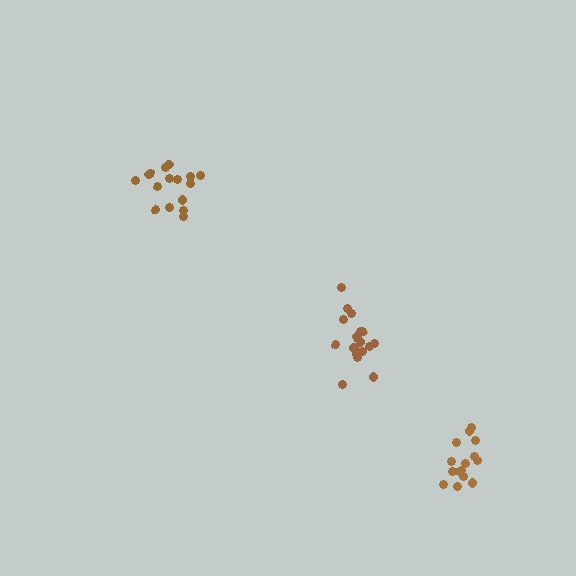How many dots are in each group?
Group 1: 15 dots, Group 2: 16 dots, Group 3: 18 dots (49 total).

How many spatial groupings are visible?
There are 3 spatial groupings.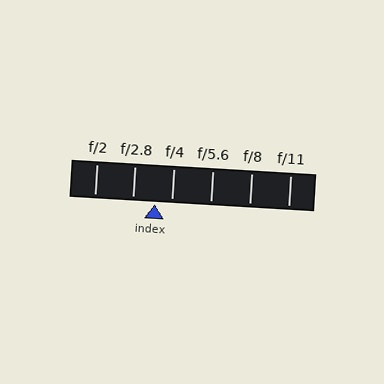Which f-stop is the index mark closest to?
The index mark is closest to f/4.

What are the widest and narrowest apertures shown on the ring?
The widest aperture shown is f/2 and the narrowest is f/11.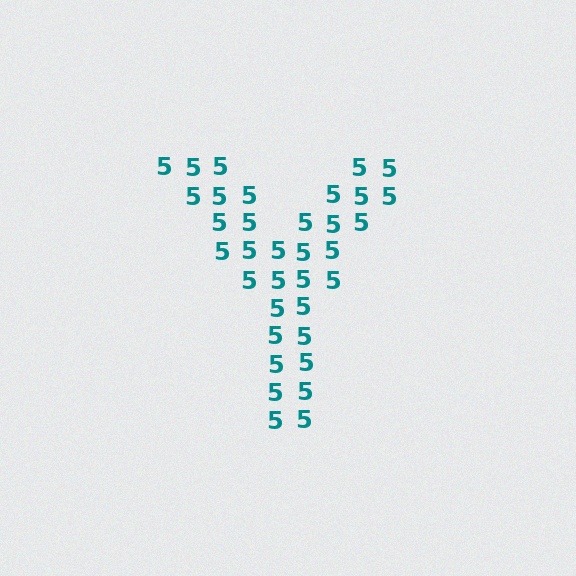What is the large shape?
The large shape is the letter Y.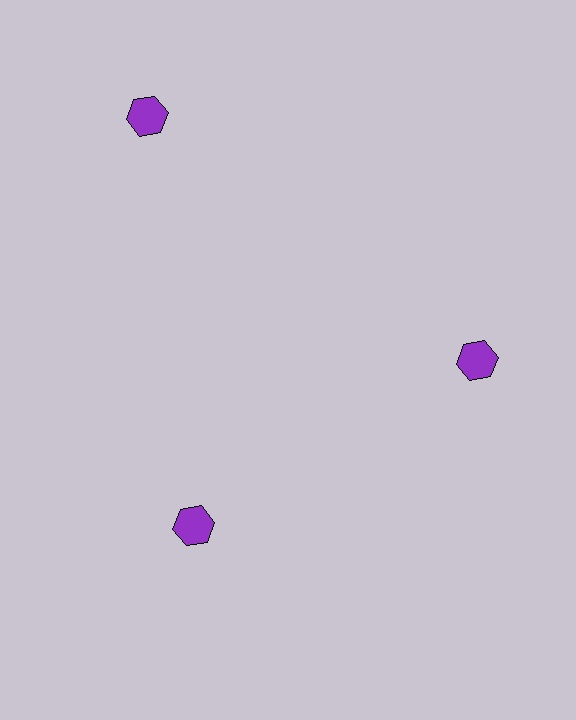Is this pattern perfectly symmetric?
No. The 3 purple hexagons are arranged in a ring, but one element near the 11 o'clock position is pushed outward from the center, breaking the 3-fold rotational symmetry.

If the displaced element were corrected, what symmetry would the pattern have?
It would have 3-fold rotational symmetry — the pattern would map onto itself every 120 degrees.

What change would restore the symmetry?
The symmetry would be restored by moving it inward, back onto the ring so that all 3 hexagons sit at equal angles and equal distance from the center.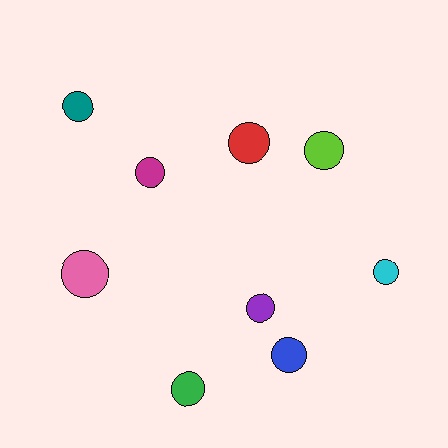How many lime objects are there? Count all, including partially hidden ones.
There is 1 lime object.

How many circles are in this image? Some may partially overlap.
There are 9 circles.